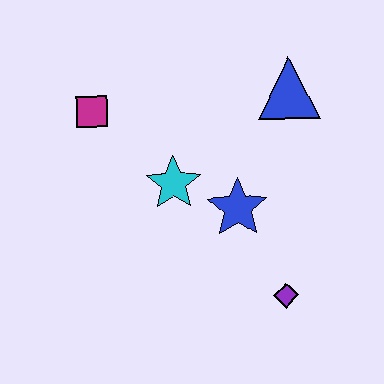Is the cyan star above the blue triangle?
No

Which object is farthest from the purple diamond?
The magenta square is farthest from the purple diamond.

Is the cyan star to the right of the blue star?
No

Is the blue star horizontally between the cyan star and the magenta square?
No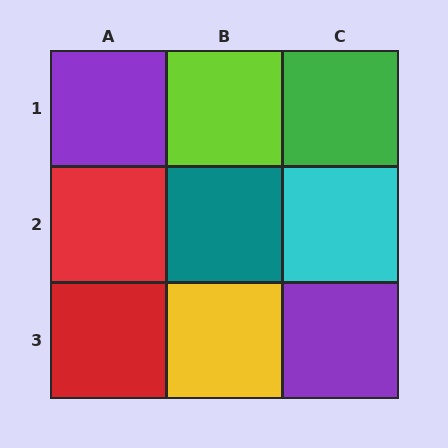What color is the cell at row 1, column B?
Lime.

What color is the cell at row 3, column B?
Yellow.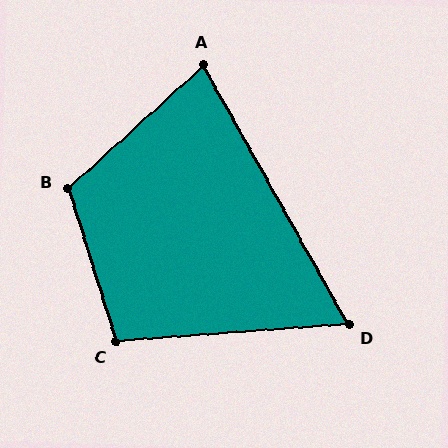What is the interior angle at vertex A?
Approximately 77 degrees (acute).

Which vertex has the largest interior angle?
B, at approximately 115 degrees.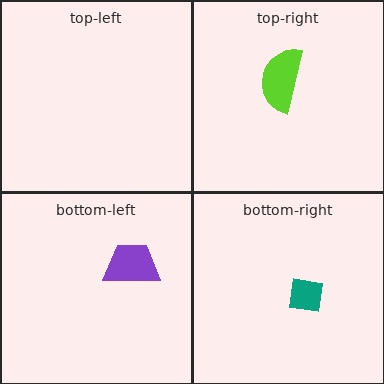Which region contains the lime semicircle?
The top-right region.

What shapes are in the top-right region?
The lime semicircle.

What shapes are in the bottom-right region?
The teal square.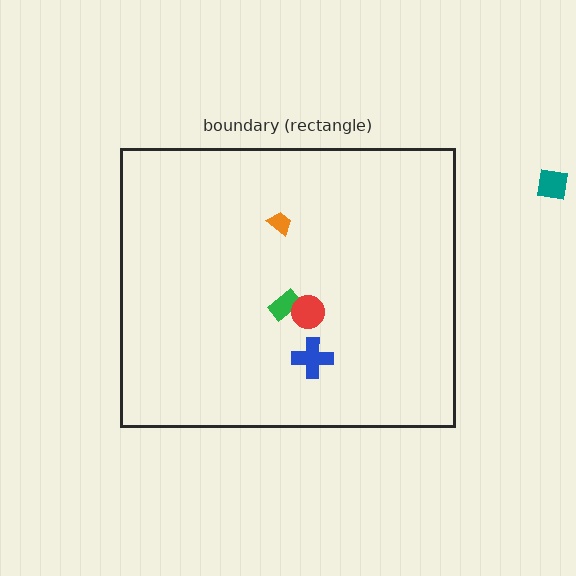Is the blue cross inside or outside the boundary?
Inside.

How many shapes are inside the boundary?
4 inside, 1 outside.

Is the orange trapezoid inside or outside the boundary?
Inside.